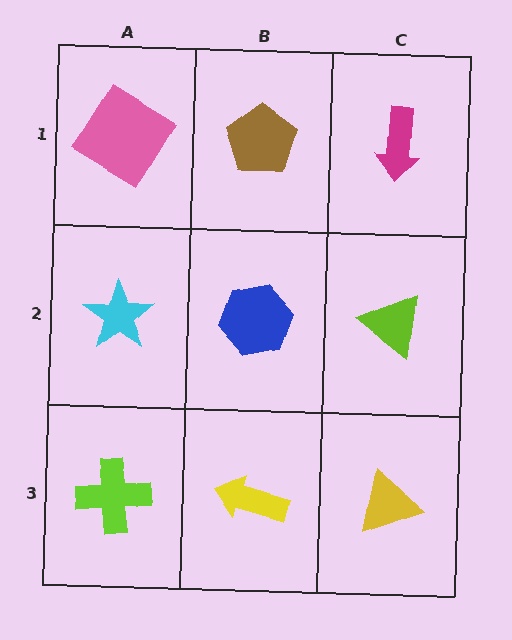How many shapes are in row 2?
3 shapes.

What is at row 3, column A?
A lime cross.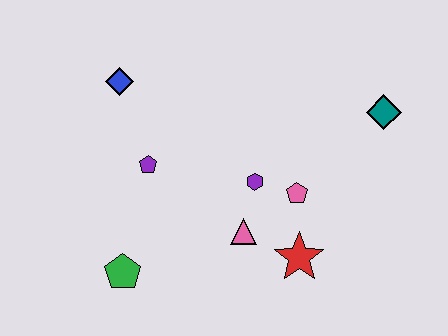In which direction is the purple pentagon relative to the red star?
The purple pentagon is to the left of the red star.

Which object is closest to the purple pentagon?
The blue diamond is closest to the purple pentagon.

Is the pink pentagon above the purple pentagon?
No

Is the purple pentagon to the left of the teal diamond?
Yes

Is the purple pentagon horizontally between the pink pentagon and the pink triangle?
No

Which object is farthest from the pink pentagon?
The blue diamond is farthest from the pink pentagon.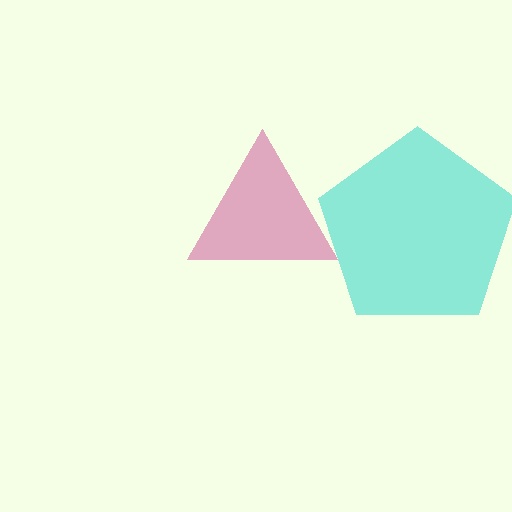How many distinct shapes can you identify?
There are 2 distinct shapes: a cyan pentagon, a magenta triangle.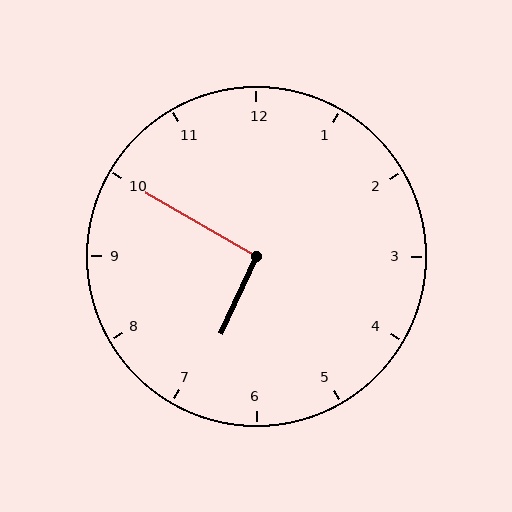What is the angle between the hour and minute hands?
Approximately 95 degrees.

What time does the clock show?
6:50.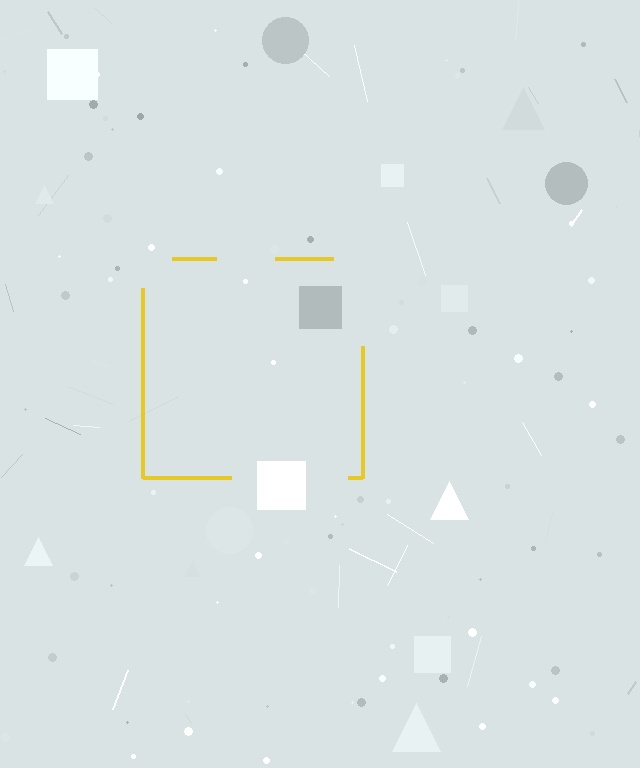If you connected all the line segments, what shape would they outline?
They would outline a square.